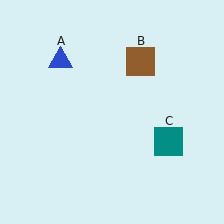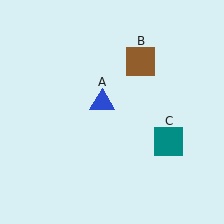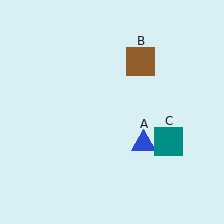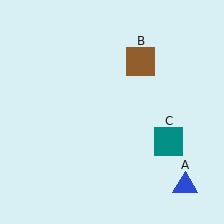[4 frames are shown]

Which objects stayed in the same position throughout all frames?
Brown square (object B) and teal square (object C) remained stationary.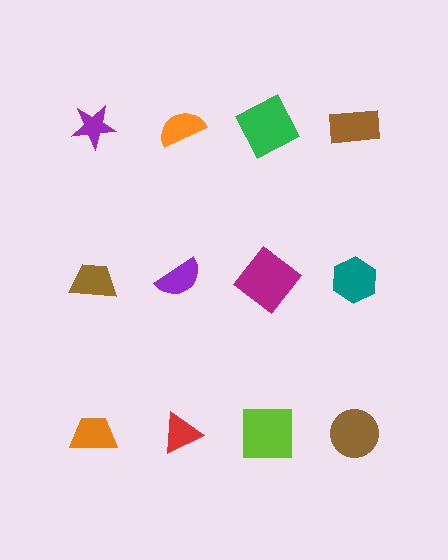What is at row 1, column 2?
An orange semicircle.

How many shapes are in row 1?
4 shapes.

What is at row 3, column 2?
A red triangle.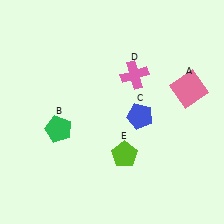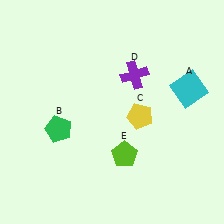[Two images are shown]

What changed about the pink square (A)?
In Image 1, A is pink. In Image 2, it changed to cyan.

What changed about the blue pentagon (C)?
In Image 1, C is blue. In Image 2, it changed to yellow.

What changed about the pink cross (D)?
In Image 1, D is pink. In Image 2, it changed to purple.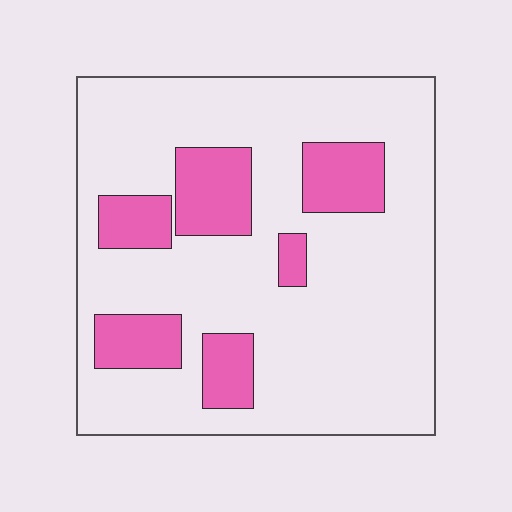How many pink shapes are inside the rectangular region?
6.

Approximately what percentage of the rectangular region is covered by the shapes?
Approximately 20%.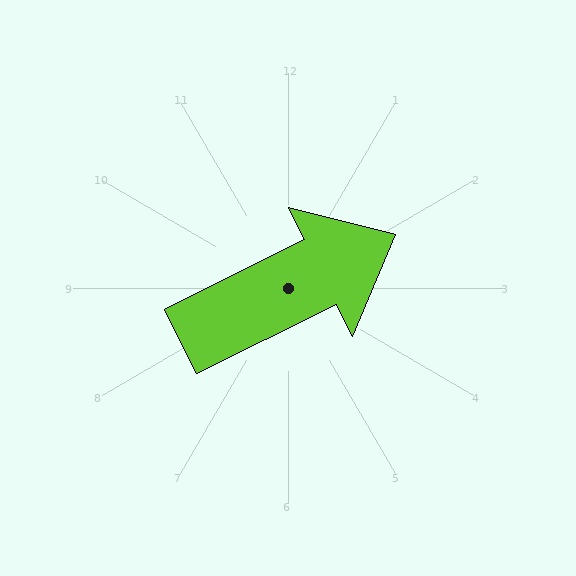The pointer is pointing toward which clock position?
Roughly 2 o'clock.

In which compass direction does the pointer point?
Northeast.